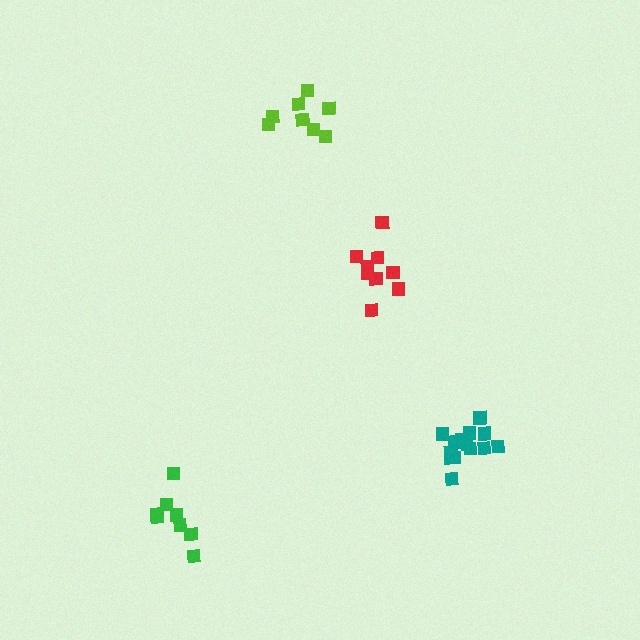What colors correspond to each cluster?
The clusters are colored: lime, red, green, teal.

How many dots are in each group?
Group 1: 8 dots, Group 2: 9 dots, Group 3: 8 dots, Group 4: 14 dots (39 total).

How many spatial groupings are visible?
There are 4 spatial groupings.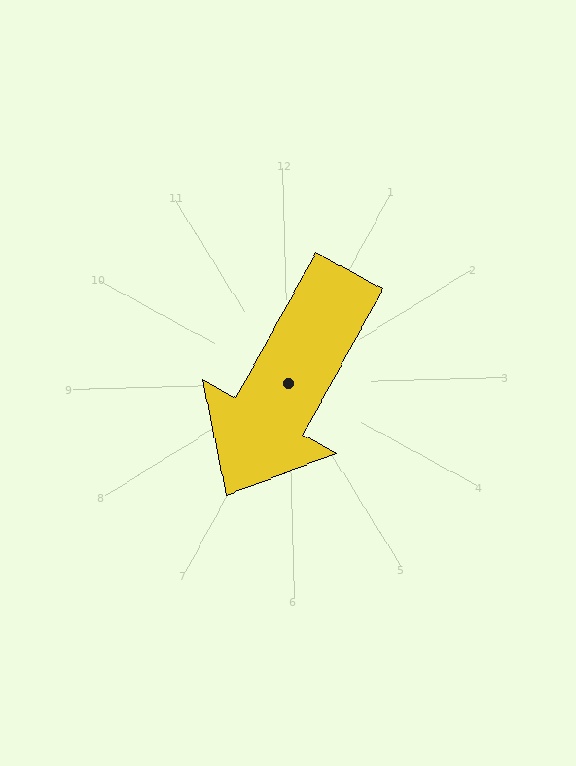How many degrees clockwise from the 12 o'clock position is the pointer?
Approximately 210 degrees.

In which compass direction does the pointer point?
Southwest.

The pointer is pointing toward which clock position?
Roughly 7 o'clock.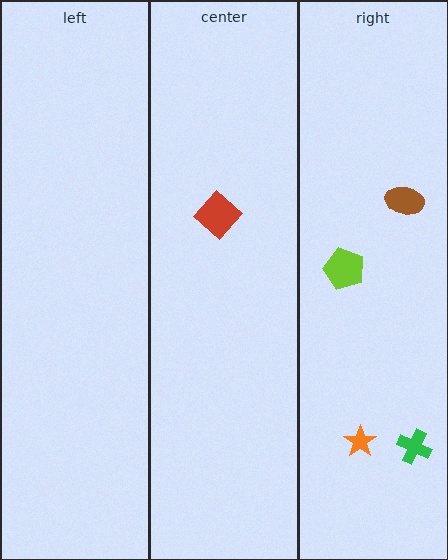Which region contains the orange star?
The right region.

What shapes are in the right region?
The green cross, the orange star, the lime pentagon, the brown ellipse.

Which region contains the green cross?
The right region.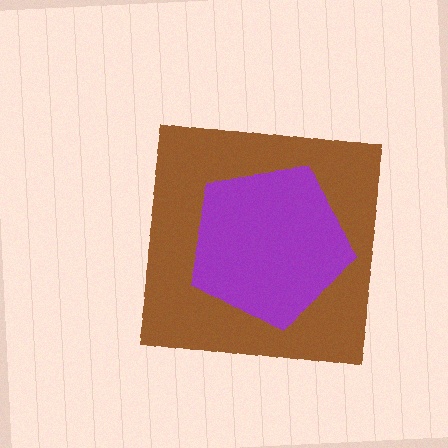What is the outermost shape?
The brown square.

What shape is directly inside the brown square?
The purple pentagon.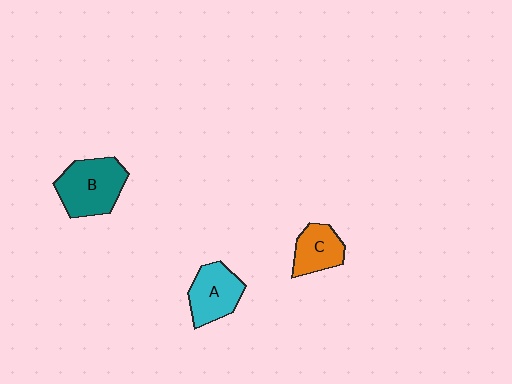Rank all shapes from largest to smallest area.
From largest to smallest: B (teal), A (cyan), C (orange).